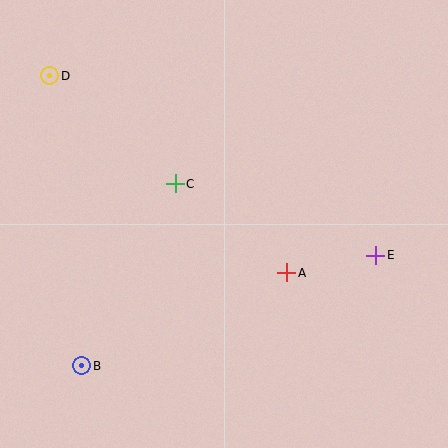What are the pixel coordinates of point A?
Point A is at (287, 273).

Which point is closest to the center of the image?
Point C at (175, 184) is closest to the center.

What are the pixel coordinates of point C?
Point C is at (175, 184).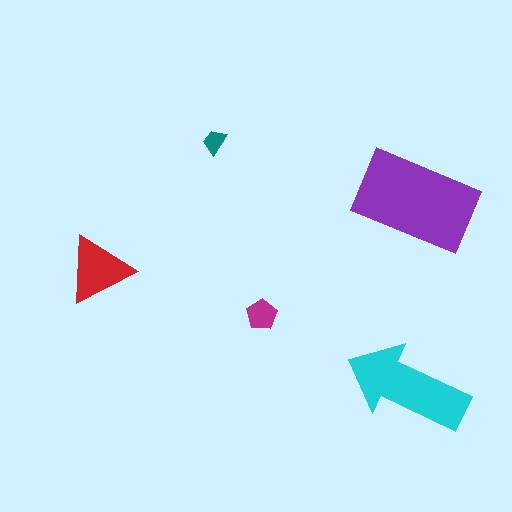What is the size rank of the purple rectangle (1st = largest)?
1st.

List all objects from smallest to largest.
The teal trapezoid, the magenta pentagon, the red triangle, the cyan arrow, the purple rectangle.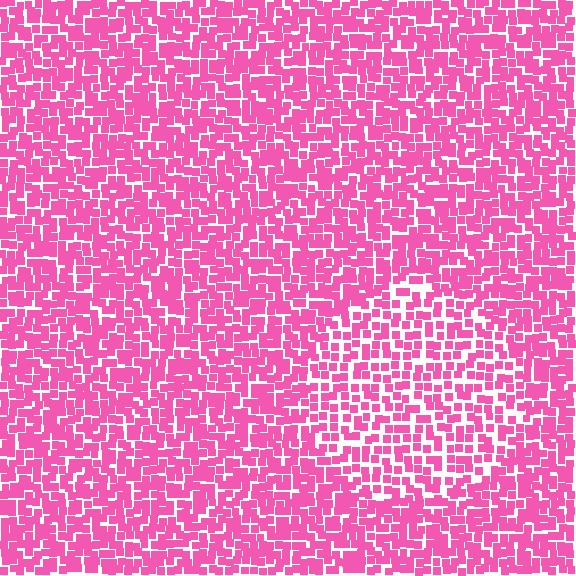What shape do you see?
I see a circle.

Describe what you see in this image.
The image contains small pink elements arranged at two different densities. A circle-shaped region is visible where the elements are less densely packed than the surrounding area.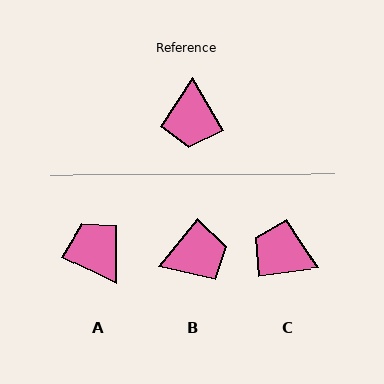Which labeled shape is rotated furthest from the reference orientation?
A, about 147 degrees away.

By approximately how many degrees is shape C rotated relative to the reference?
Approximately 113 degrees clockwise.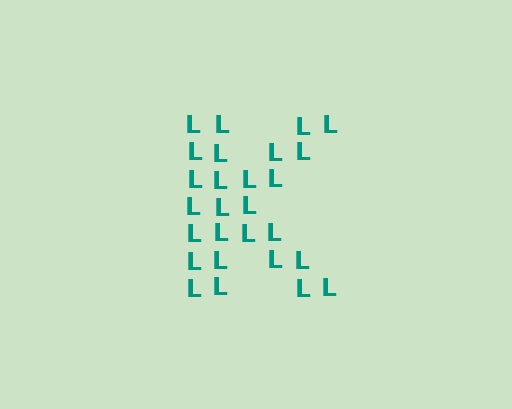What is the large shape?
The large shape is the letter K.